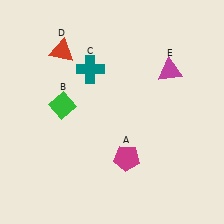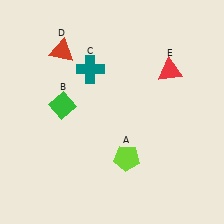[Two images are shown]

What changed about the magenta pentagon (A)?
In Image 1, A is magenta. In Image 2, it changed to lime.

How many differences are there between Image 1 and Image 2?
There are 2 differences between the two images.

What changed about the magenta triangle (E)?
In Image 1, E is magenta. In Image 2, it changed to red.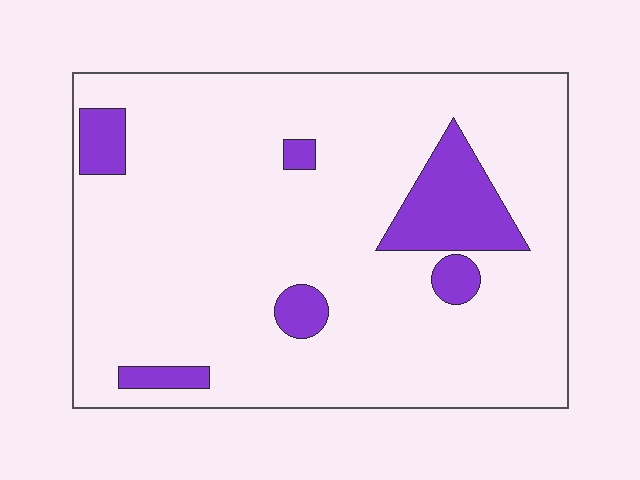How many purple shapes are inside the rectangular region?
6.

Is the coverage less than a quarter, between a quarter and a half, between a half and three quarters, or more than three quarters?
Less than a quarter.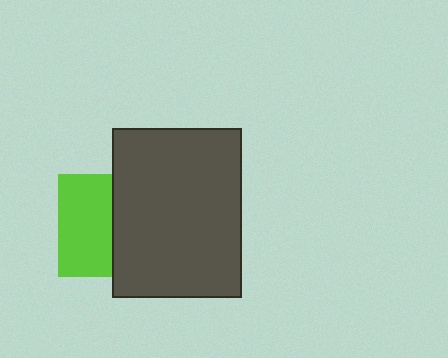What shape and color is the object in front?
The object in front is a dark gray rectangle.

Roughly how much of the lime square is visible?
About half of it is visible (roughly 52%).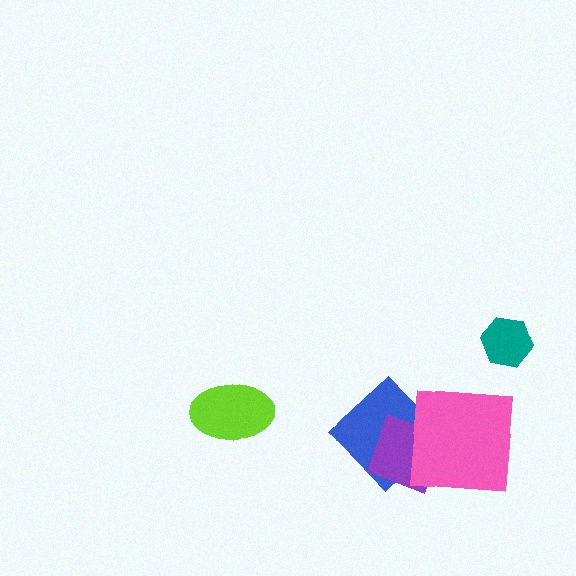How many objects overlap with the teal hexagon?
0 objects overlap with the teal hexagon.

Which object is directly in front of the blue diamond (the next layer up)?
The purple diamond is directly in front of the blue diamond.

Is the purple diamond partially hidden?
Yes, it is partially covered by another shape.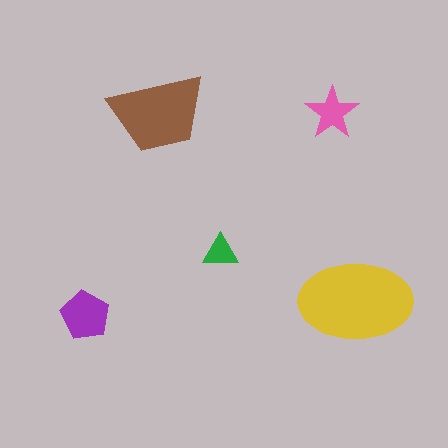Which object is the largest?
The yellow ellipse.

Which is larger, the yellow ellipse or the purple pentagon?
The yellow ellipse.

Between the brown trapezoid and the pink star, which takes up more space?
The brown trapezoid.